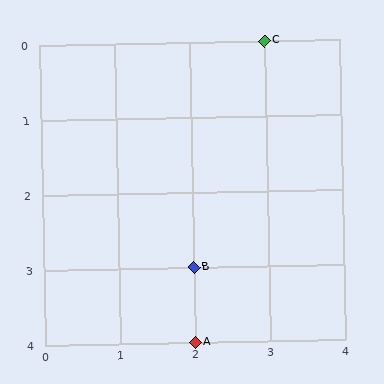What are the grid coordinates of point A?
Point A is at grid coordinates (2, 4).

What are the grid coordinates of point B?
Point B is at grid coordinates (2, 3).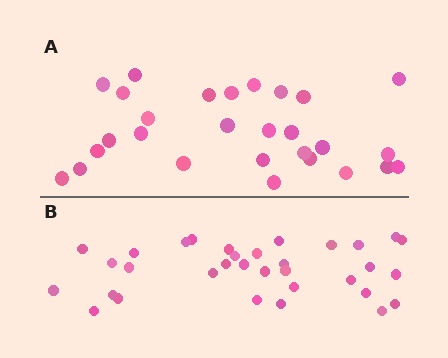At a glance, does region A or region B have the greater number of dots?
Region B (the bottom region) has more dots.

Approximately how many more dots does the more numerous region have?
Region B has about 5 more dots than region A.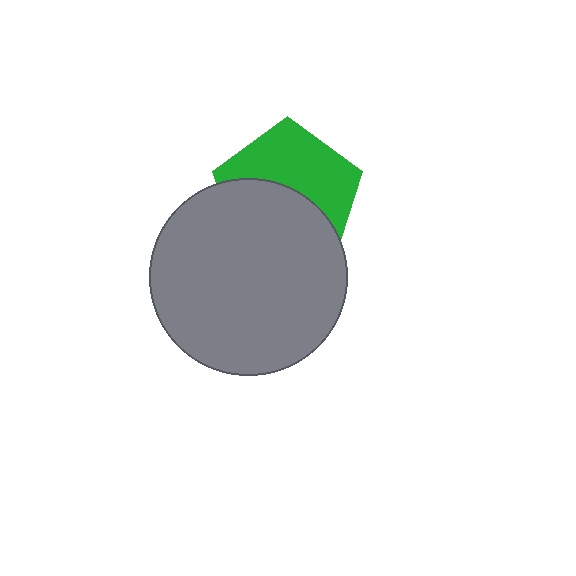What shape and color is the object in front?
The object in front is a gray circle.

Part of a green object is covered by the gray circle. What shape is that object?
It is a pentagon.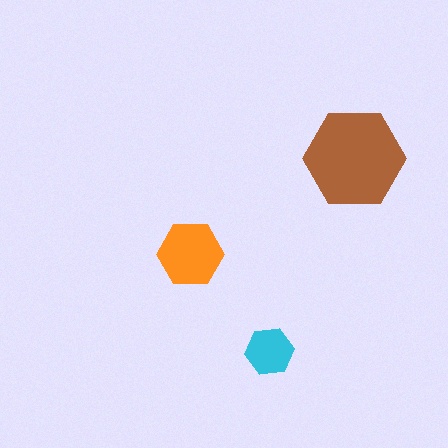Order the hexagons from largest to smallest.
the brown one, the orange one, the cyan one.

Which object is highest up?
The brown hexagon is topmost.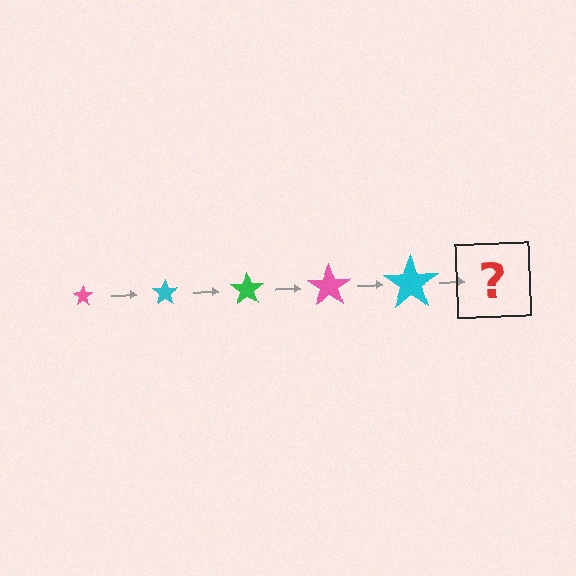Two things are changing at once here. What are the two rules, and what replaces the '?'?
The two rules are that the star grows larger each step and the color cycles through pink, cyan, and green. The '?' should be a green star, larger than the previous one.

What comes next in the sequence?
The next element should be a green star, larger than the previous one.